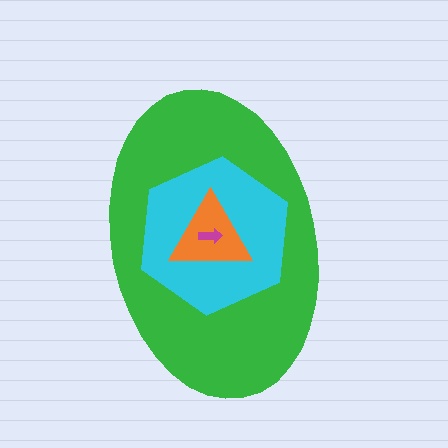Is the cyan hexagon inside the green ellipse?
Yes.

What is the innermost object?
The magenta arrow.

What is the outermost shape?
The green ellipse.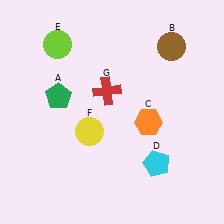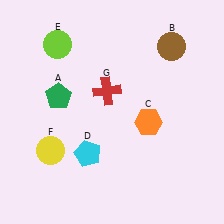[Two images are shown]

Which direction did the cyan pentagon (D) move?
The cyan pentagon (D) moved left.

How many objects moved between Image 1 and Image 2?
2 objects moved between the two images.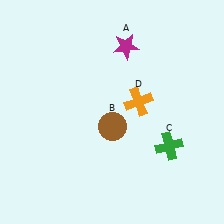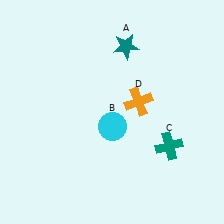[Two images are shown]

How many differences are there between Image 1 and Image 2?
There are 3 differences between the two images.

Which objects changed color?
A changed from magenta to teal. B changed from brown to cyan. C changed from green to teal.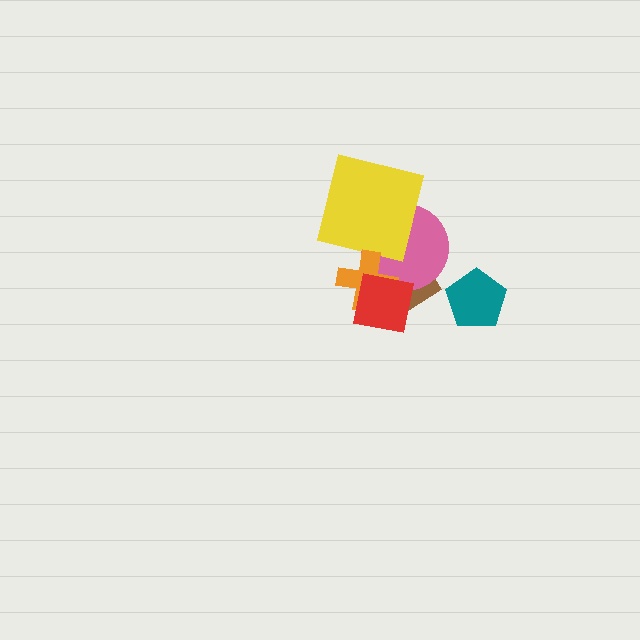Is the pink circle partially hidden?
Yes, it is partially covered by another shape.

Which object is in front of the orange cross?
The red square is in front of the orange cross.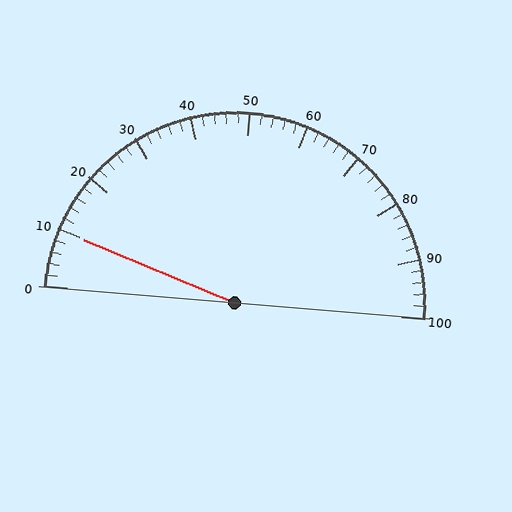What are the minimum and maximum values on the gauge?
The gauge ranges from 0 to 100.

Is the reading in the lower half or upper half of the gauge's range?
The reading is in the lower half of the range (0 to 100).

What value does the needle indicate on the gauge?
The needle indicates approximately 10.